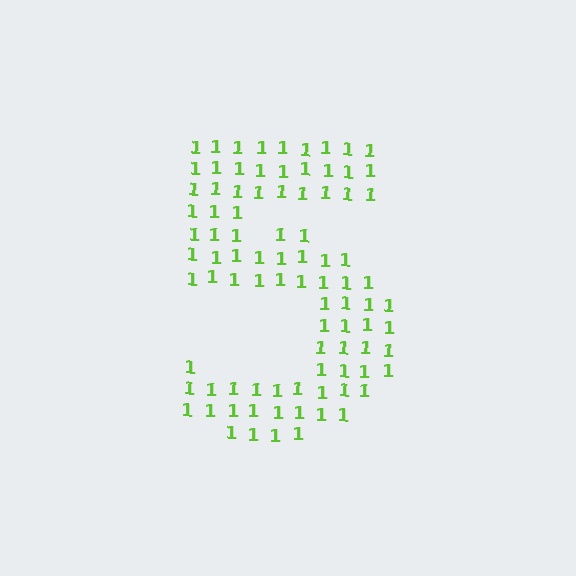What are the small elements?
The small elements are digit 1's.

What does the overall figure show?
The overall figure shows the digit 5.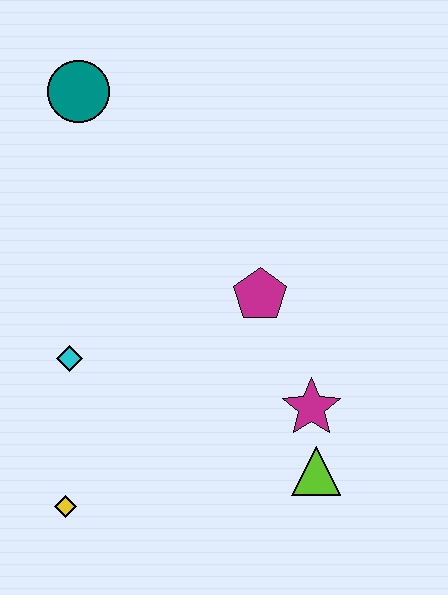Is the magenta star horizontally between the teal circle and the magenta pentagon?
No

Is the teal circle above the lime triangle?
Yes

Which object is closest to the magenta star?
The lime triangle is closest to the magenta star.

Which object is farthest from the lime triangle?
The teal circle is farthest from the lime triangle.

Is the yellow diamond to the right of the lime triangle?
No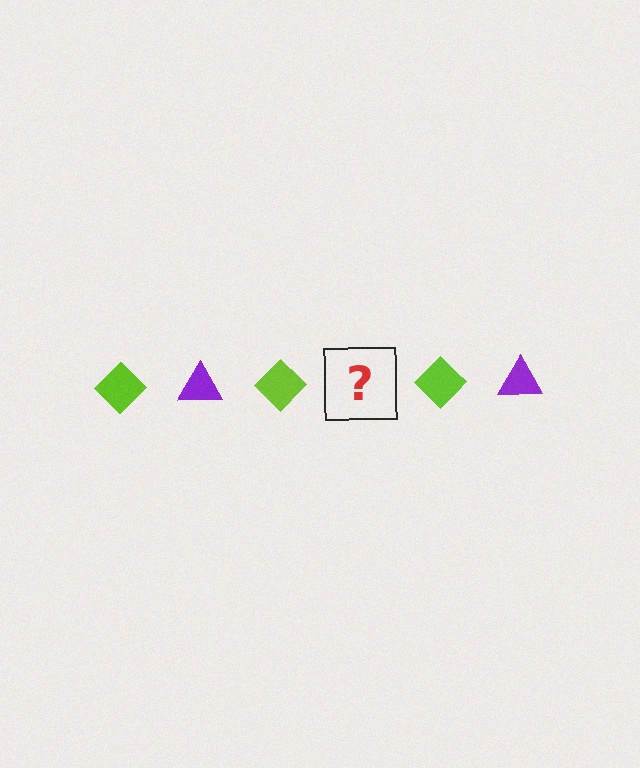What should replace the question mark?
The question mark should be replaced with a purple triangle.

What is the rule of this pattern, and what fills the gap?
The rule is that the pattern alternates between lime diamond and purple triangle. The gap should be filled with a purple triangle.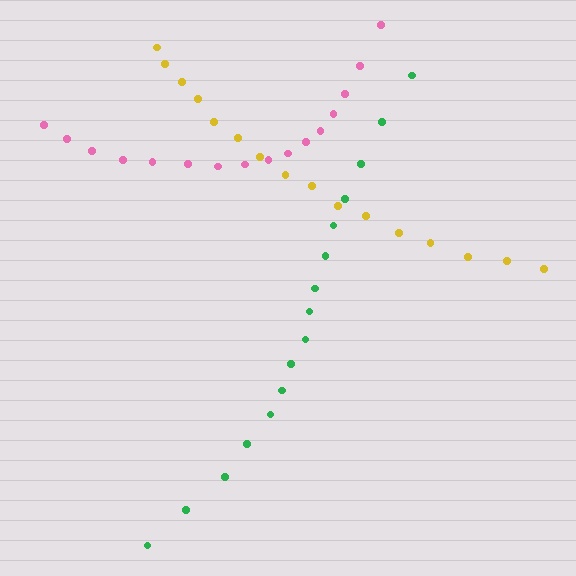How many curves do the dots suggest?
There are 3 distinct paths.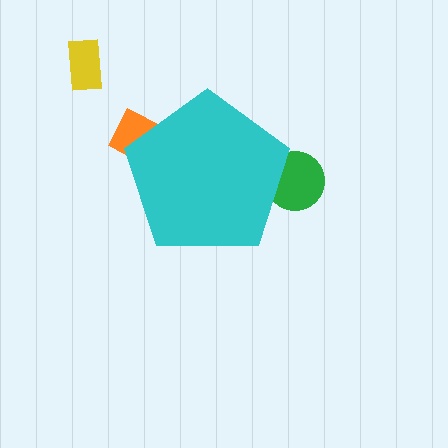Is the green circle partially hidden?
Yes, the green circle is partially hidden behind the cyan pentagon.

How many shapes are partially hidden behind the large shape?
2 shapes are partially hidden.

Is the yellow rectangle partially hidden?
No, the yellow rectangle is fully visible.